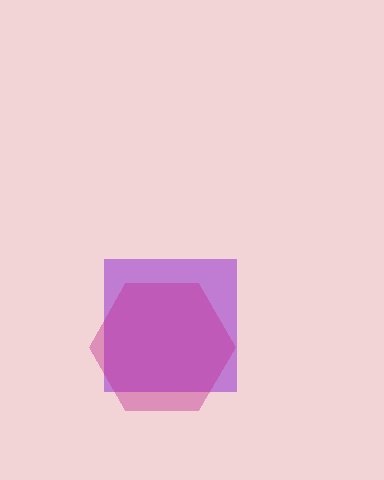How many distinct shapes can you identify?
There are 2 distinct shapes: a purple square, a magenta hexagon.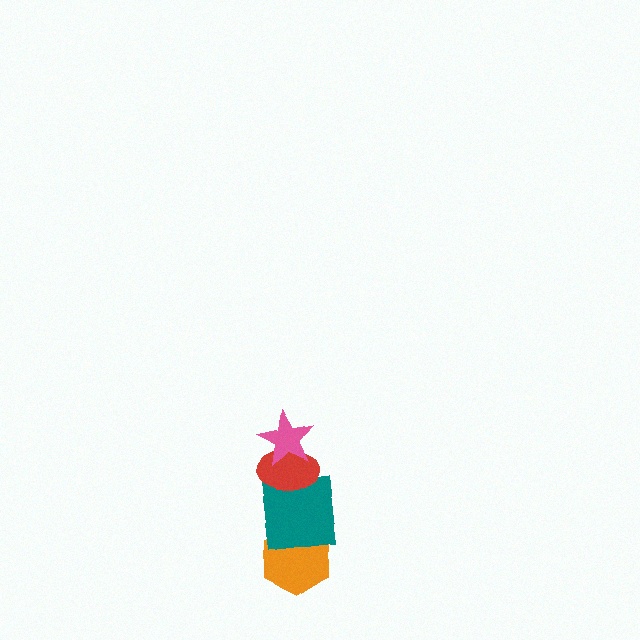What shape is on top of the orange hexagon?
The teal square is on top of the orange hexagon.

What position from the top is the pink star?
The pink star is 1st from the top.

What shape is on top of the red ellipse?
The pink star is on top of the red ellipse.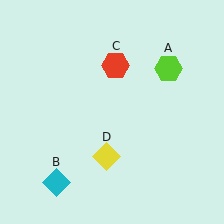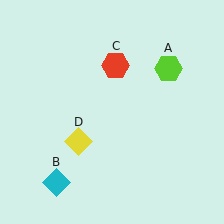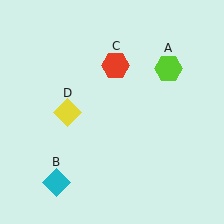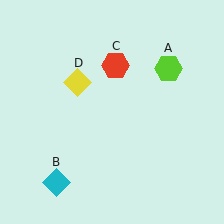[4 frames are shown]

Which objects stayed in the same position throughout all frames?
Lime hexagon (object A) and cyan diamond (object B) and red hexagon (object C) remained stationary.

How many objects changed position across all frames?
1 object changed position: yellow diamond (object D).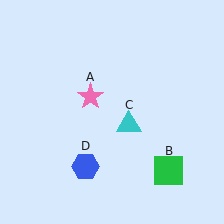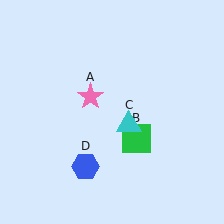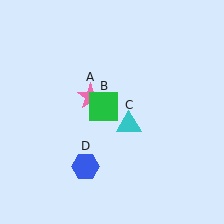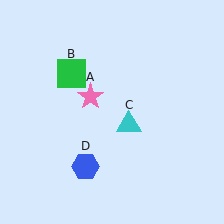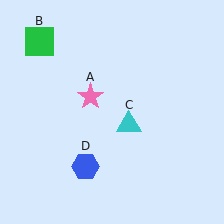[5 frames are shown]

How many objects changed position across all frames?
1 object changed position: green square (object B).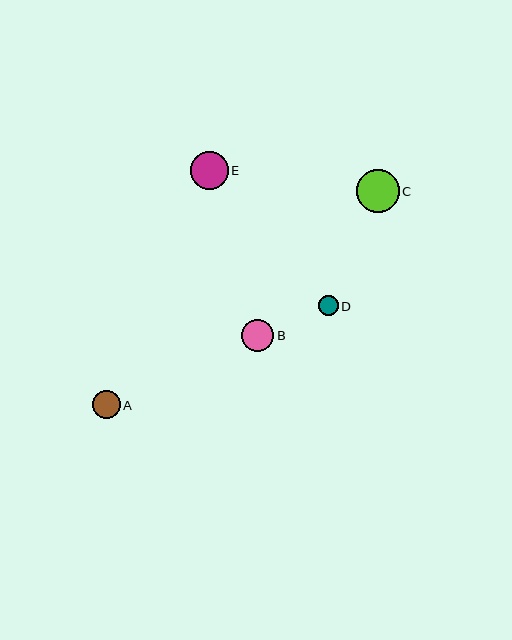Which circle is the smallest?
Circle D is the smallest with a size of approximately 20 pixels.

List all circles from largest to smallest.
From largest to smallest: C, E, B, A, D.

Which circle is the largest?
Circle C is the largest with a size of approximately 42 pixels.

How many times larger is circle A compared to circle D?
Circle A is approximately 1.4 times the size of circle D.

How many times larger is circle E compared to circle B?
Circle E is approximately 1.2 times the size of circle B.